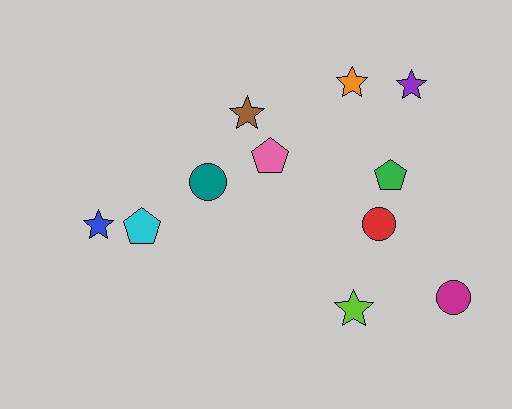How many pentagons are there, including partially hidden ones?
There are 3 pentagons.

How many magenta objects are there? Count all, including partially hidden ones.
There is 1 magenta object.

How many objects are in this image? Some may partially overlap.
There are 11 objects.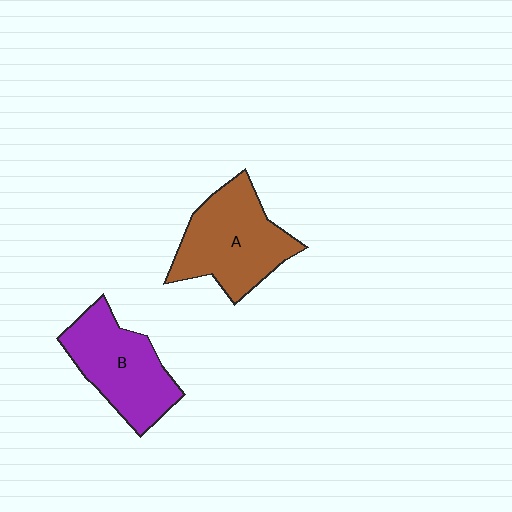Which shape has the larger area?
Shape A (brown).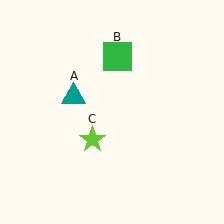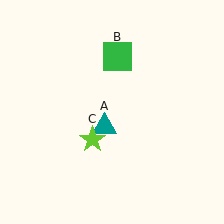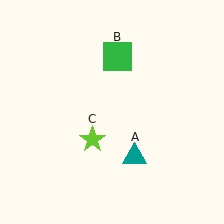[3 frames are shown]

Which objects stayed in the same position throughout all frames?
Green square (object B) and lime star (object C) remained stationary.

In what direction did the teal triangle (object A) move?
The teal triangle (object A) moved down and to the right.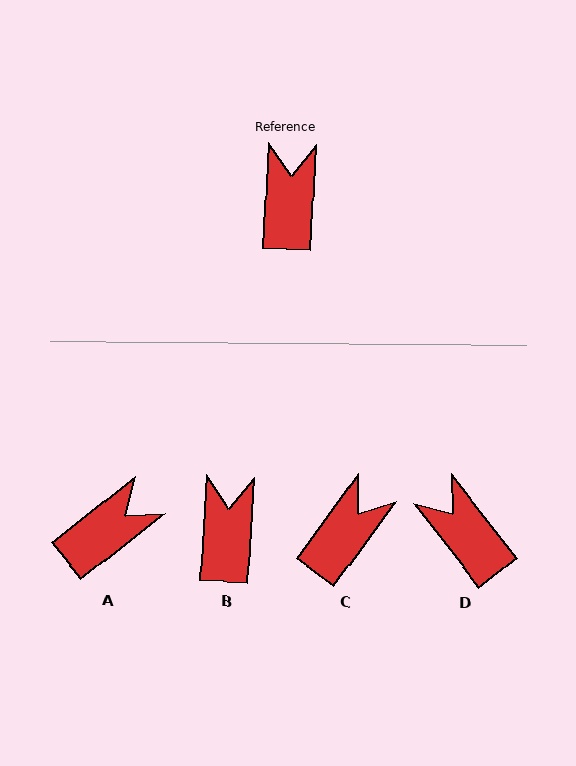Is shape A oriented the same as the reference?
No, it is off by about 48 degrees.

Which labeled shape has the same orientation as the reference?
B.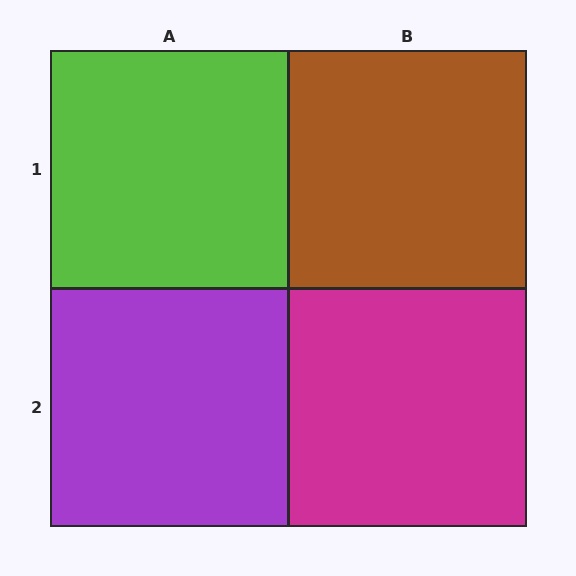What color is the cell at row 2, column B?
Magenta.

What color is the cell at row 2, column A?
Purple.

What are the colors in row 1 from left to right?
Lime, brown.